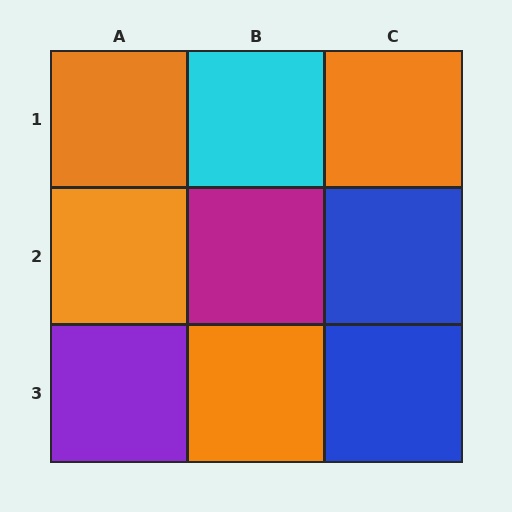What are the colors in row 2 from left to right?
Orange, magenta, blue.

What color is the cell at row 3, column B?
Orange.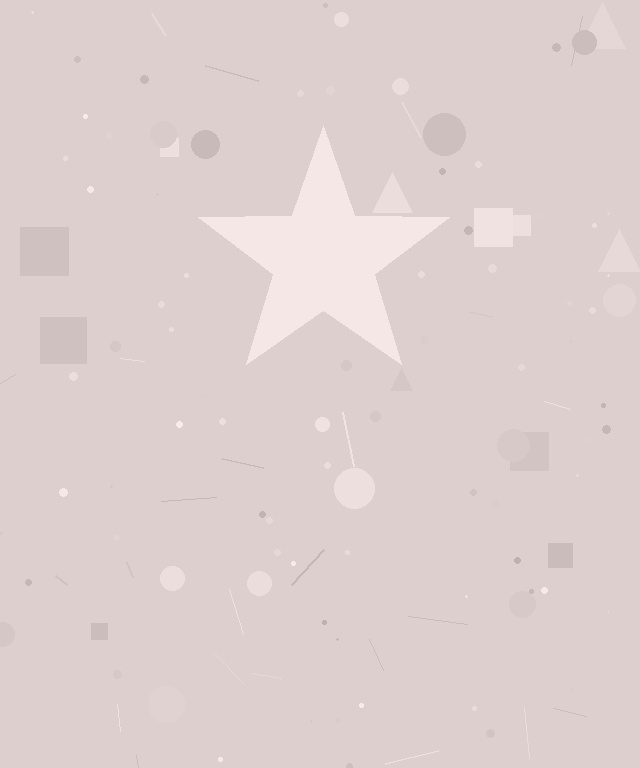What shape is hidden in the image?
A star is hidden in the image.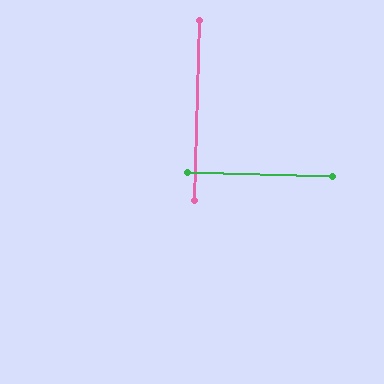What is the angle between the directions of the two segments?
Approximately 89 degrees.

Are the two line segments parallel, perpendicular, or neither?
Perpendicular — they meet at approximately 89°.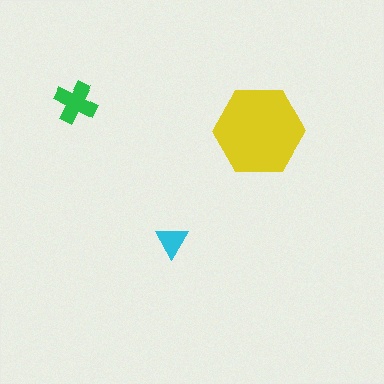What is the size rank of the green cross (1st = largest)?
2nd.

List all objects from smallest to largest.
The cyan triangle, the green cross, the yellow hexagon.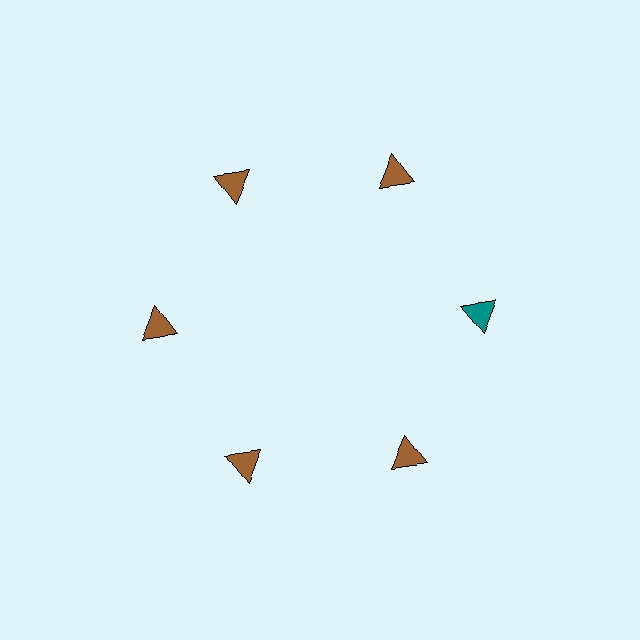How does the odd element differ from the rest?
It has a different color: teal instead of brown.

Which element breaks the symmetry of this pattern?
The teal triangle at roughly the 3 o'clock position breaks the symmetry. All other shapes are brown triangles.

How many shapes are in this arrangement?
There are 6 shapes arranged in a ring pattern.